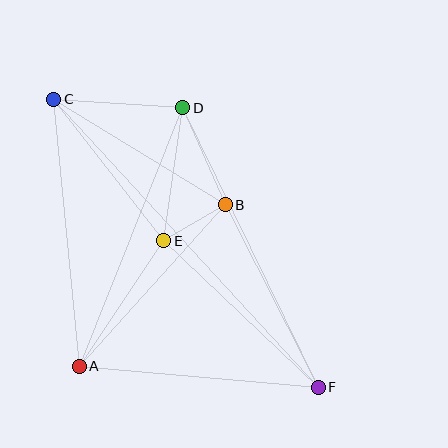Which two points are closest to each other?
Points B and E are closest to each other.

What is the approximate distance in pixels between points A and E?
The distance between A and E is approximately 152 pixels.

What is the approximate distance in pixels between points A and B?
The distance between A and B is approximately 218 pixels.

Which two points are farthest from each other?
Points C and F are farthest from each other.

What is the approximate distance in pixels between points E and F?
The distance between E and F is approximately 213 pixels.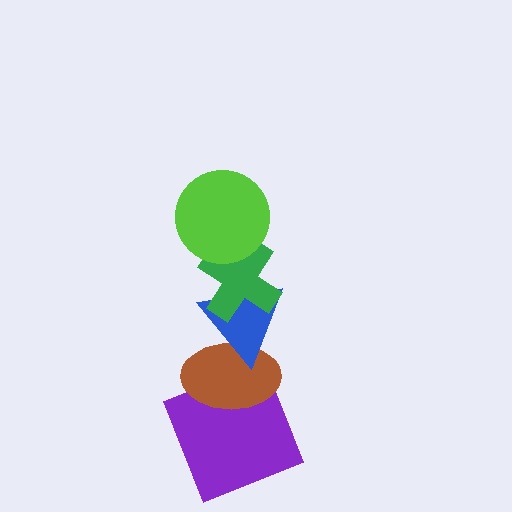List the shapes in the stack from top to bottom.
From top to bottom: the lime circle, the green cross, the blue triangle, the brown ellipse, the purple square.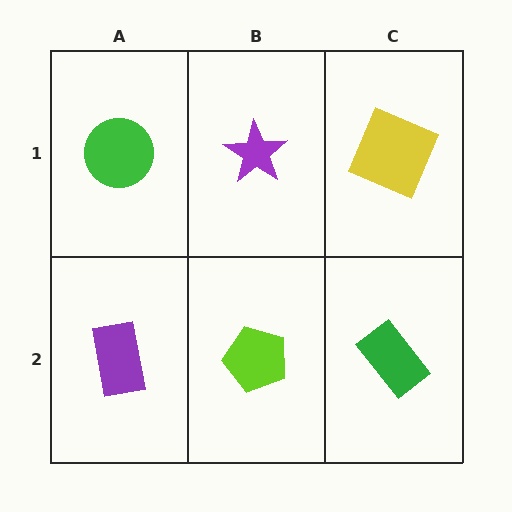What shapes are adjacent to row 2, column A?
A green circle (row 1, column A), a lime pentagon (row 2, column B).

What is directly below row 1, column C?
A green rectangle.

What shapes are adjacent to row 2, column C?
A yellow square (row 1, column C), a lime pentagon (row 2, column B).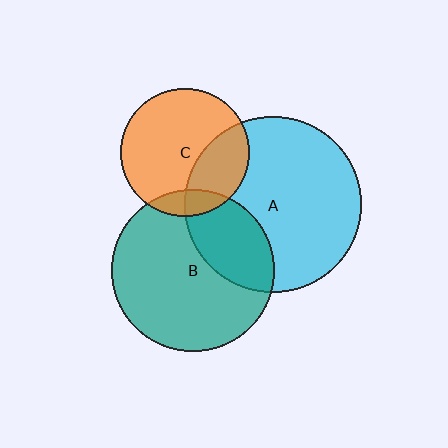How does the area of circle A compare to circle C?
Approximately 1.9 times.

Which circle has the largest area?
Circle A (cyan).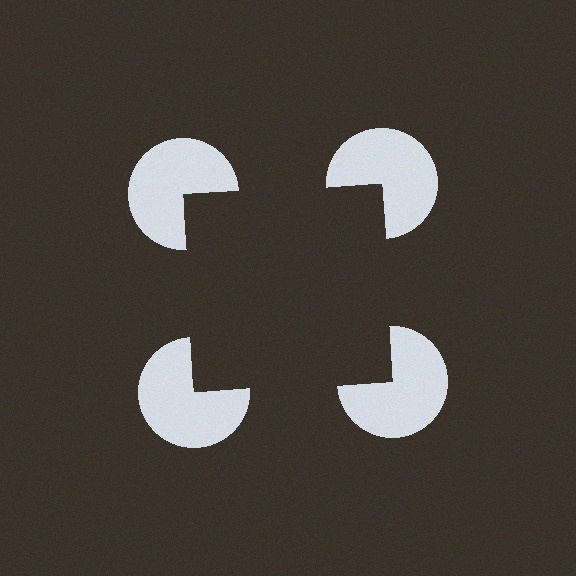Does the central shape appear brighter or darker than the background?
It typically appears slightly darker than the background, even though no actual brightness change is drawn.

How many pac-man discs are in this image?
There are 4 — one at each vertex of the illusory square.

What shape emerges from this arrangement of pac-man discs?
An illusory square — its edges are inferred from the aligned wedge cuts in the pac-man discs, not physically drawn.